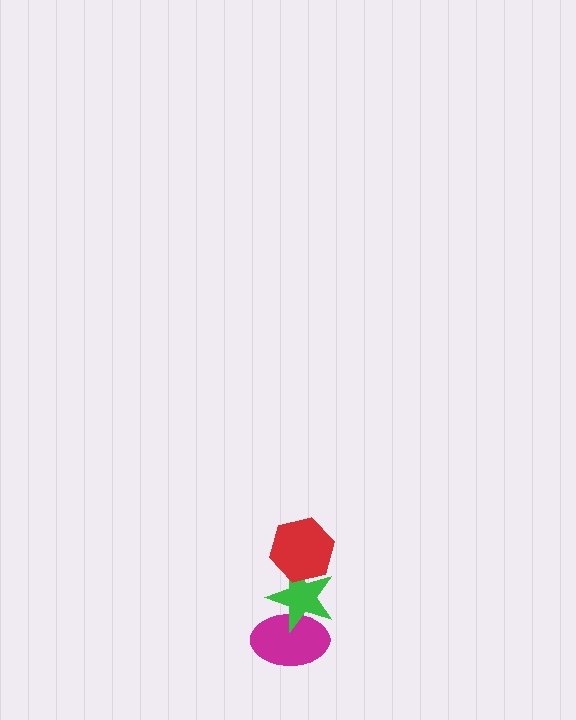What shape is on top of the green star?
The red hexagon is on top of the green star.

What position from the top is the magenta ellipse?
The magenta ellipse is 3rd from the top.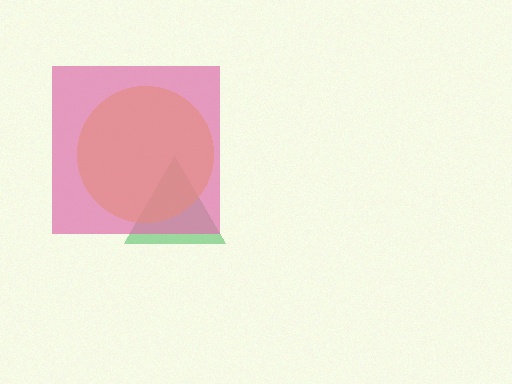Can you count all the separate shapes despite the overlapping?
Yes, there are 3 separate shapes.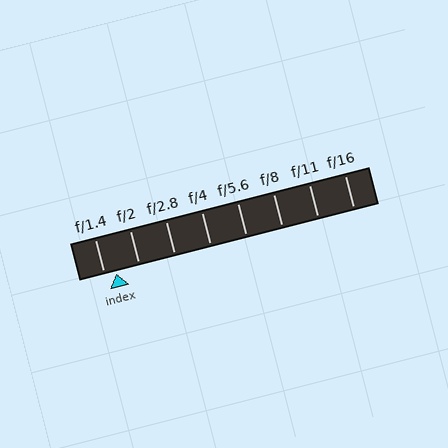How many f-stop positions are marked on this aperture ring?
There are 8 f-stop positions marked.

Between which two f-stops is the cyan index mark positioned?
The index mark is between f/1.4 and f/2.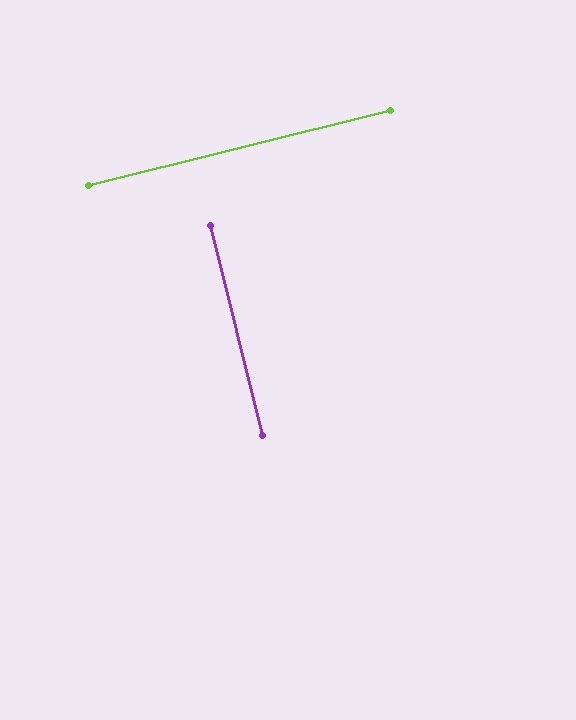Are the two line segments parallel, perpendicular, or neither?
Perpendicular — they meet at approximately 90°.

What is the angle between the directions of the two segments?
Approximately 90 degrees.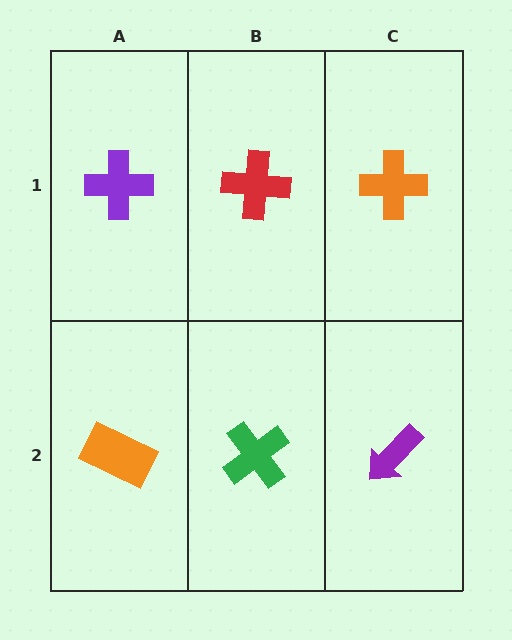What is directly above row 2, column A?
A purple cross.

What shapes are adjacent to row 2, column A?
A purple cross (row 1, column A), a green cross (row 2, column B).